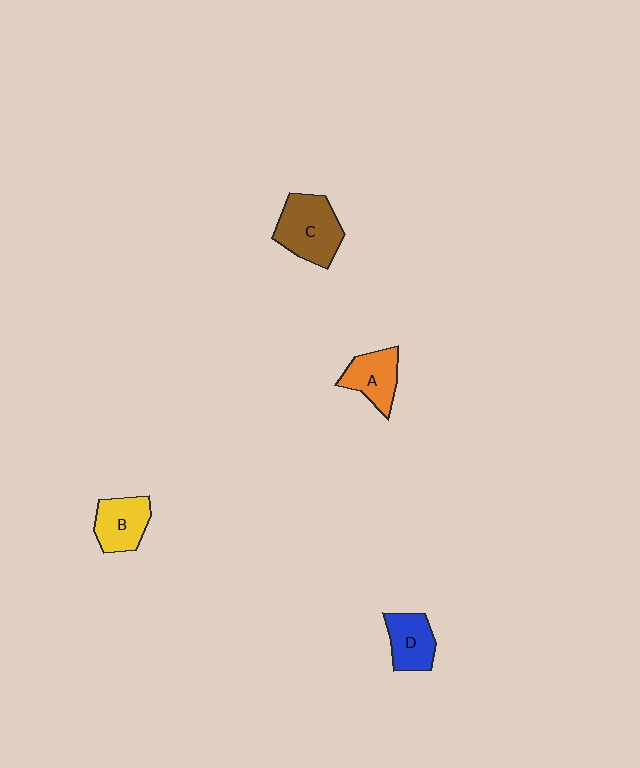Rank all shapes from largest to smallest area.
From largest to smallest: C (brown), B (yellow), A (orange), D (blue).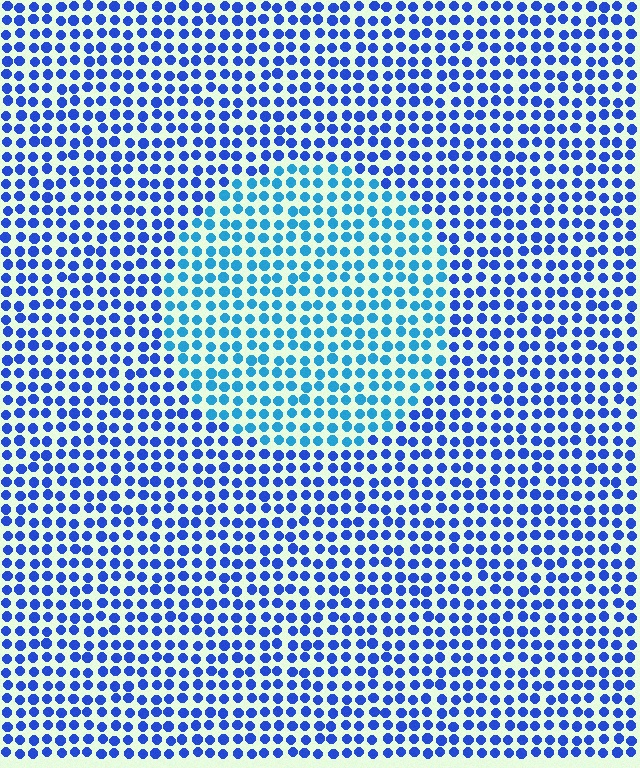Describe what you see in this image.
The image is filled with small blue elements in a uniform arrangement. A circle-shaped region is visible where the elements are tinted to a slightly different hue, forming a subtle color boundary.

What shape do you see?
I see a circle.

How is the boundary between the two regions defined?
The boundary is defined purely by a slight shift in hue (about 30 degrees). Spacing, size, and orientation are identical on both sides.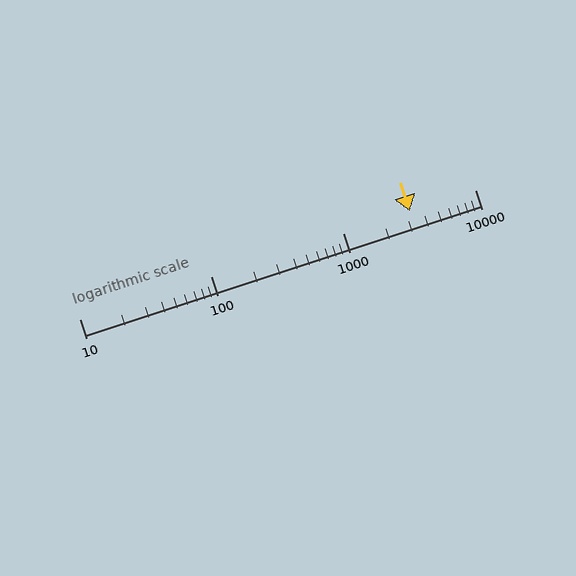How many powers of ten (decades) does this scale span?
The scale spans 3 decades, from 10 to 10000.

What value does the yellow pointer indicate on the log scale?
The pointer indicates approximately 3200.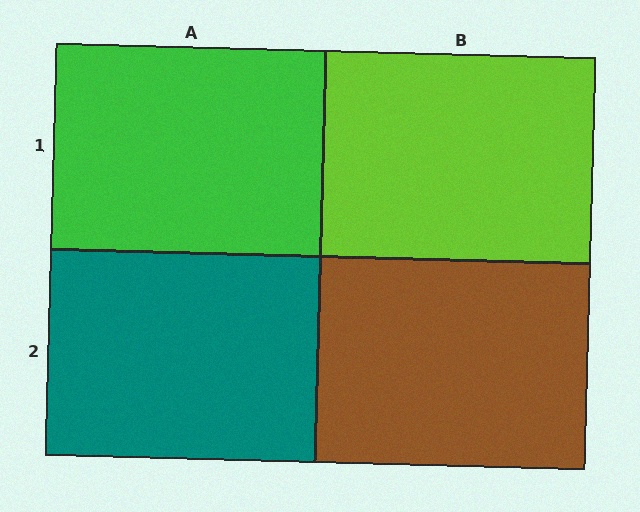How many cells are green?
1 cell is green.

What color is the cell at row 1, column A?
Green.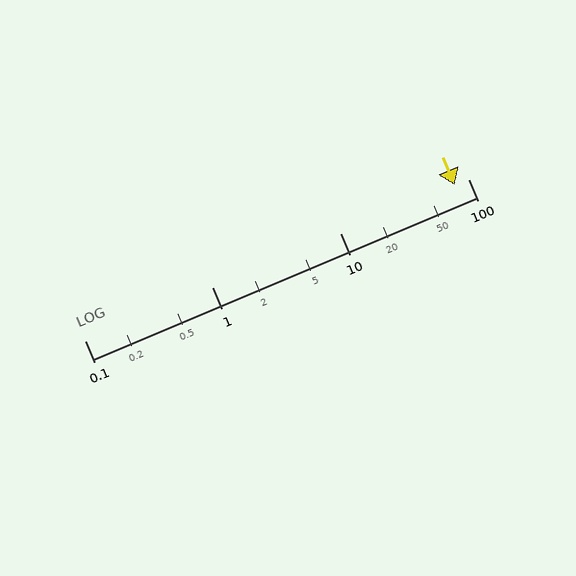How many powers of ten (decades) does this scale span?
The scale spans 3 decades, from 0.1 to 100.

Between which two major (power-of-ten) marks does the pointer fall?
The pointer is between 10 and 100.